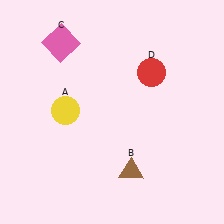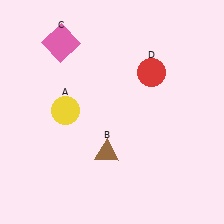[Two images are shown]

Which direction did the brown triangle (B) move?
The brown triangle (B) moved left.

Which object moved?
The brown triangle (B) moved left.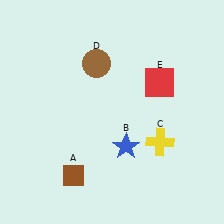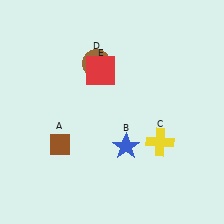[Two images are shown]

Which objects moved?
The objects that moved are: the brown diamond (A), the red square (E).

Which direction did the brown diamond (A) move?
The brown diamond (A) moved up.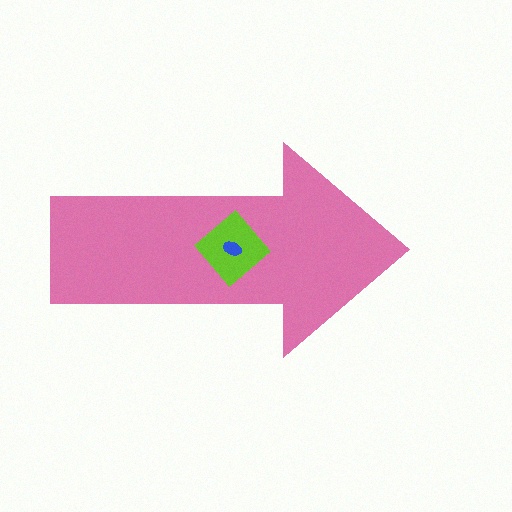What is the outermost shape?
The pink arrow.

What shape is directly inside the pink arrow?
The lime diamond.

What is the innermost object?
The blue ellipse.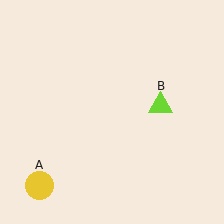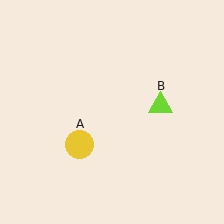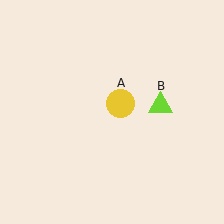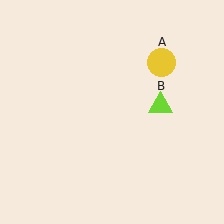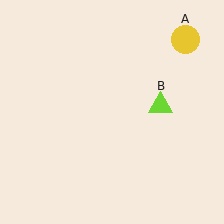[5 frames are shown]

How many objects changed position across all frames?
1 object changed position: yellow circle (object A).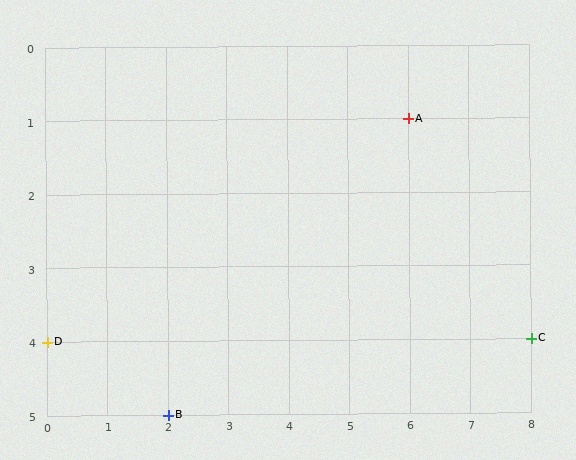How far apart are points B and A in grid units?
Points B and A are 4 columns and 4 rows apart (about 5.7 grid units diagonally).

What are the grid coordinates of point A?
Point A is at grid coordinates (6, 1).